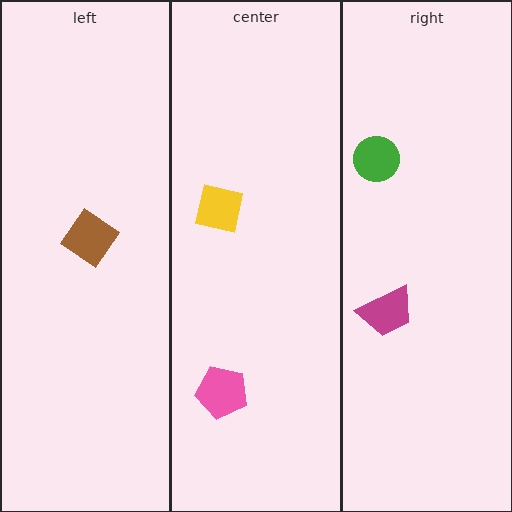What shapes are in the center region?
The yellow square, the pink pentagon.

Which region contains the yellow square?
The center region.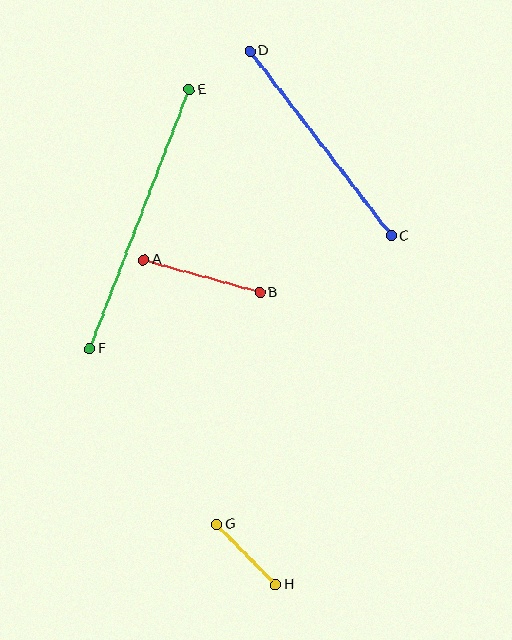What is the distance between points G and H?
The distance is approximately 84 pixels.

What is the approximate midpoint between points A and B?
The midpoint is at approximately (202, 276) pixels.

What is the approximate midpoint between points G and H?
The midpoint is at approximately (246, 555) pixels.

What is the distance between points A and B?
The distance is approximately 121 pixels.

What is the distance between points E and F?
The distance is approximately 277 pixels.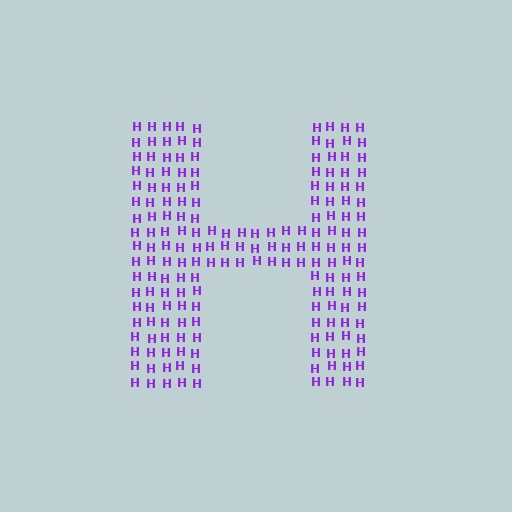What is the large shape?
The large shape is the letter H.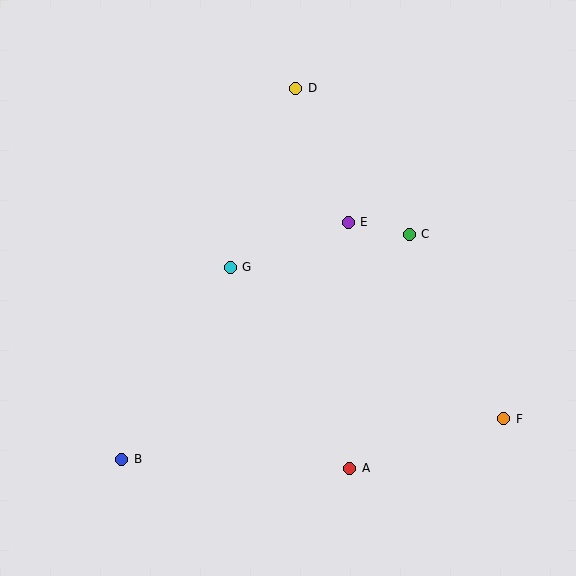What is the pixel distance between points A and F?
The distance between A and F is 162 pixels.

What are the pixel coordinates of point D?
Point D is at (295, 88).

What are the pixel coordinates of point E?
Point E is at (348, 222).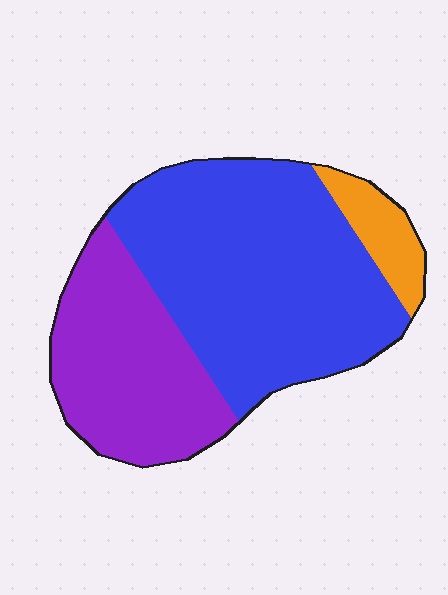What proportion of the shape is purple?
Purple takes up about one third (1/3) of the shape.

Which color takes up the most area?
Blue, at roughly 60%.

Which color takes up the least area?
Orange, at roughly 10%.